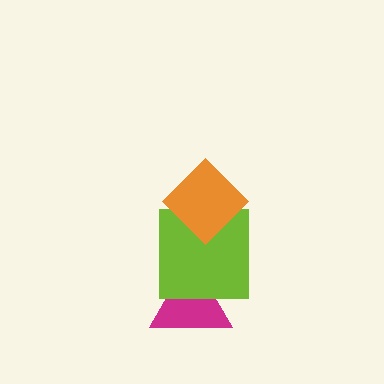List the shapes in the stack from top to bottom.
From top to bottom: the orange diamond, the lime square, the magenta triangle.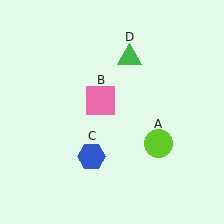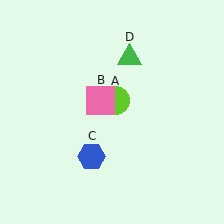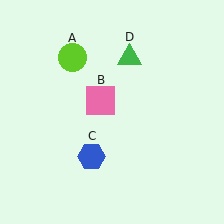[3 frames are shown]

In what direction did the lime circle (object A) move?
The lime circle (object A) moved up and to the left.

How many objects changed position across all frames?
1 object changed position: lime circle (object A).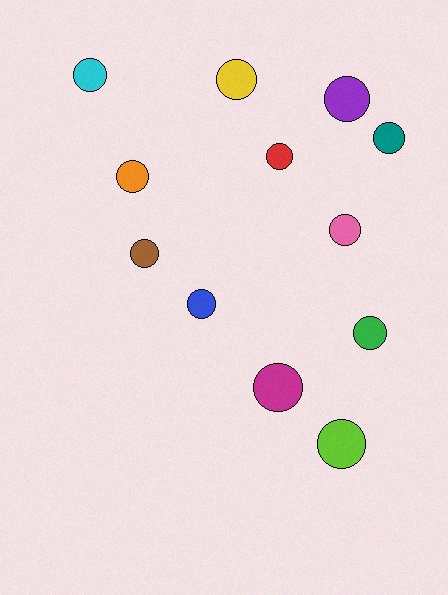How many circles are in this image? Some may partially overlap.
There are 12 circles.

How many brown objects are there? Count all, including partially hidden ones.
There is 1 brown object.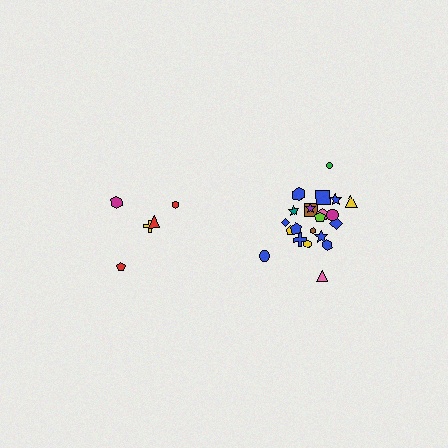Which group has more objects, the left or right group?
The right group.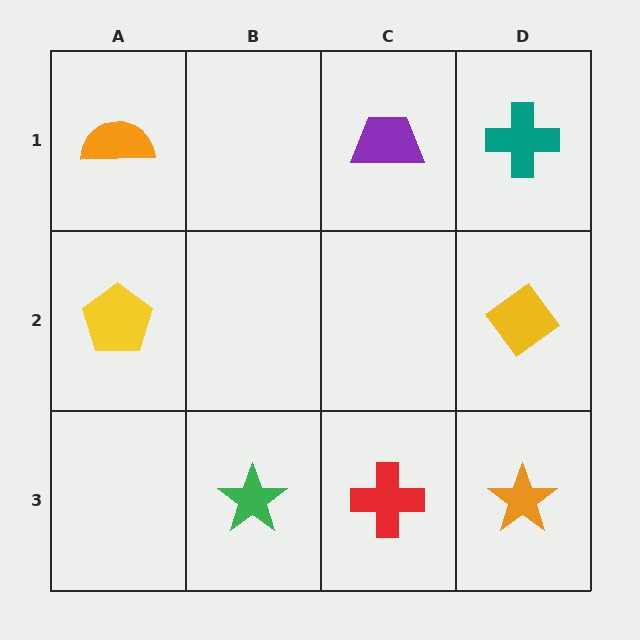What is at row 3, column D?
An orange star.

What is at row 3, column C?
A red cross.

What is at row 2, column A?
A yellow pentagon.